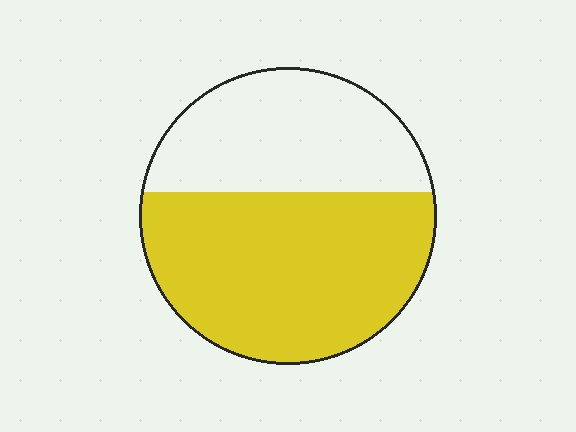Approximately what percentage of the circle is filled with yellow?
Approximately 60%.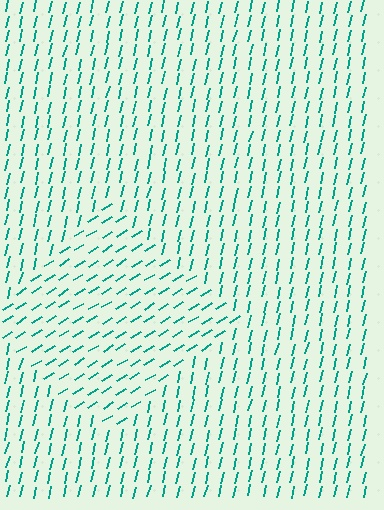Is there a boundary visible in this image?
Yes, there is a texture boundary formed by a change in line orientation.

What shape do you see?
I see a diamond.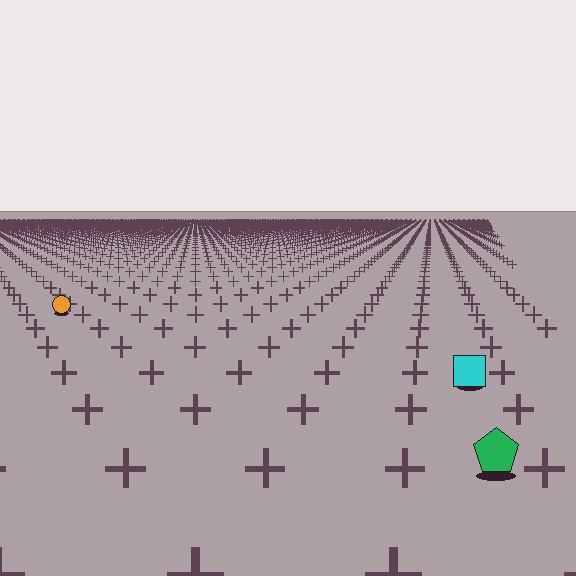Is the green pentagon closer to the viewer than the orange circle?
Yes. The green pentagon is closer — you can tell from the texture gradient: the ground texture is coarser near it.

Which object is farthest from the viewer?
The orange circle is farthest from the viewer. It appears smaller and the ground texture around it is denser.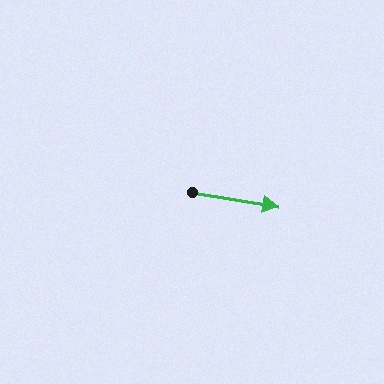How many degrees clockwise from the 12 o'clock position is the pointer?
Approximately 99 degrees.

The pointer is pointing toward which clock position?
Roughly 3 o'clock.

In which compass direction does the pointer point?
East.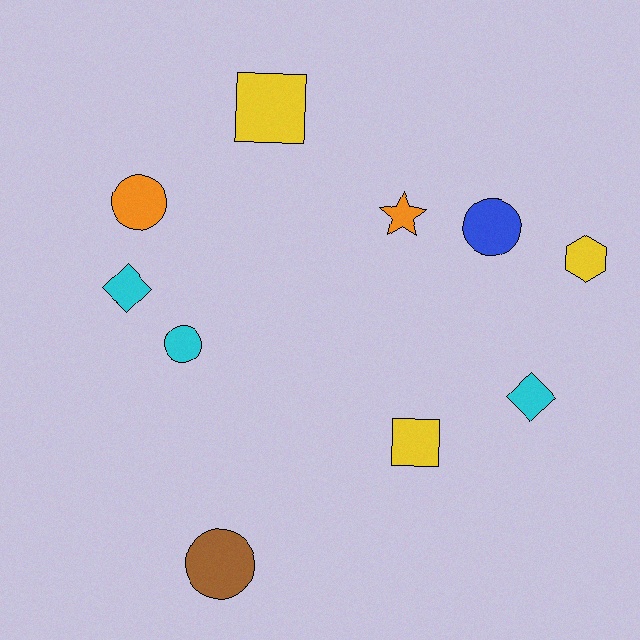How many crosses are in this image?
There are no crosses.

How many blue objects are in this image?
There is 1 blue object.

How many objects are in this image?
There are 10 objects.